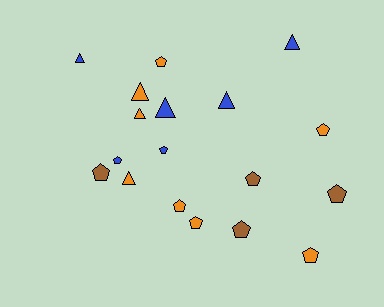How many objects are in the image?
There are 18 objects.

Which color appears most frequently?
Orange, with 8 objects.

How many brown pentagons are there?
There are 4 brown pentagons.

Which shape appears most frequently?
Pentagon, with 11 objects.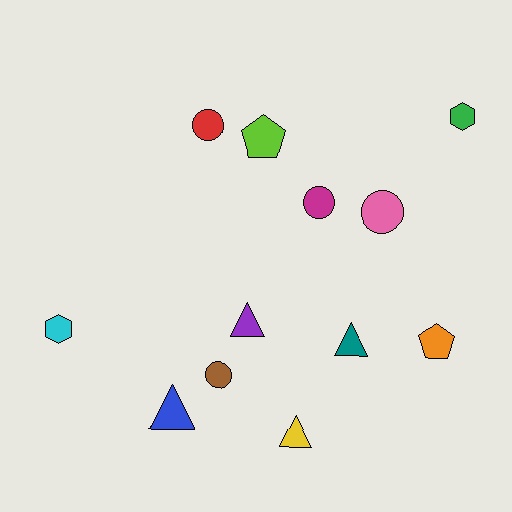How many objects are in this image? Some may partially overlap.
There are 12 objects.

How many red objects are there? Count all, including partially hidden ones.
There is 1 red object.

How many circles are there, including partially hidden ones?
There are 4 circles.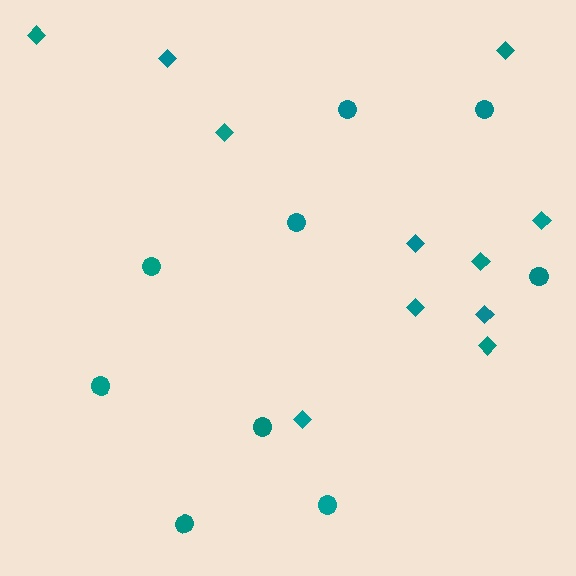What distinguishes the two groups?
There are 2 groups: one group of circles (9) and one group of diamonds (11).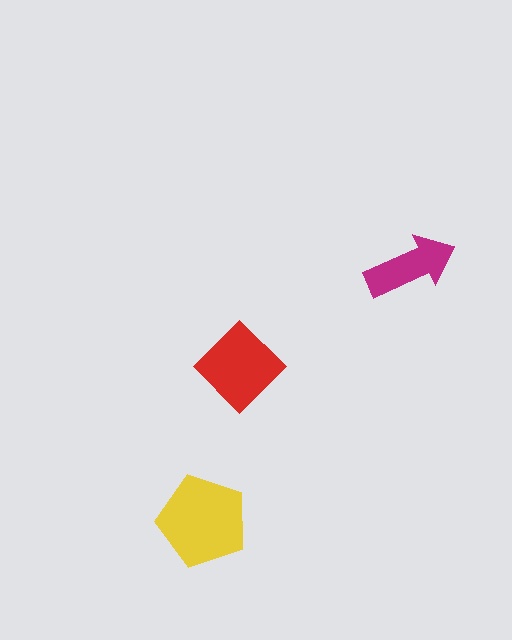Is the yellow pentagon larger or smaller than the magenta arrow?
Larger.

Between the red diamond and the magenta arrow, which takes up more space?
The red diamond.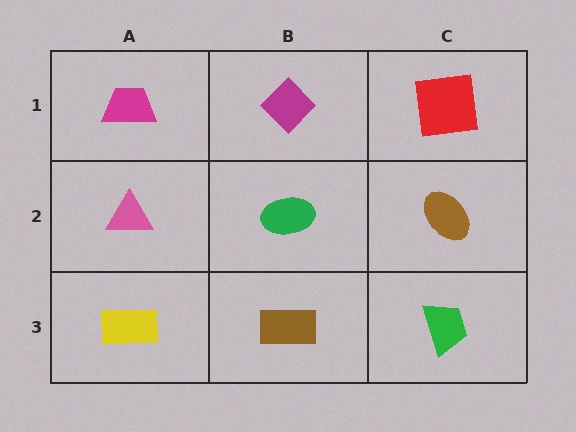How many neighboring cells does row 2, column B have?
4.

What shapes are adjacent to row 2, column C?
A red square (row 1, column C), a green trapezoid (row 3, column C), a green ellipse (row 2, column B).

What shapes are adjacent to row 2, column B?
A magenta diamond (row 1, column B), a brown rectangle (row 3, column B), a pink triangle (row 2, column A), a brown ellipse (row 2, column C).